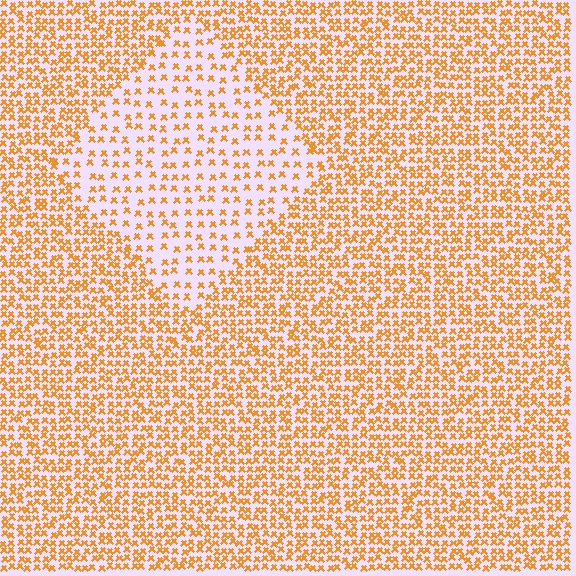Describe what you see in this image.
The image contains small orange elements arranged at two different densities. A diamond-shaped region is visible where the elements are less densely packed than the surrounding area.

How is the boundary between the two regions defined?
The boundary is defined by a change in element density (approximately 2.2x ratio). All elements are the same color, size, and shape.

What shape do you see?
I see a diamond.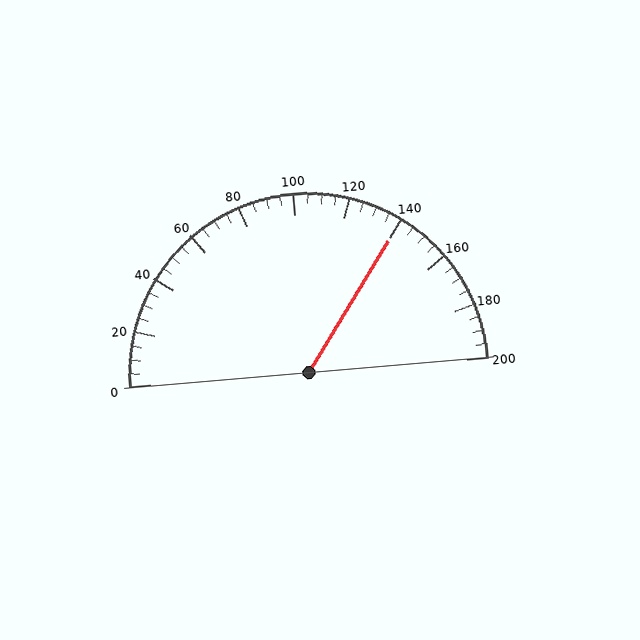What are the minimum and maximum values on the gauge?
The gauge ranges from 0 to 200.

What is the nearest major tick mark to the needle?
The nearest major tick mark is 140.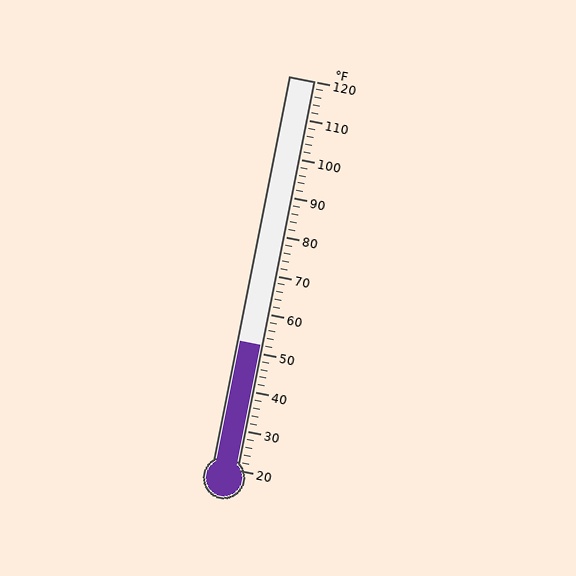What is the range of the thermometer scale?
The thermometer scale ranges from 20°F to 120°F.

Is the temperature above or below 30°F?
The temperature is above 30°F.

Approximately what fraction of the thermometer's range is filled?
The thermometer is filled to approximately 30% of its range.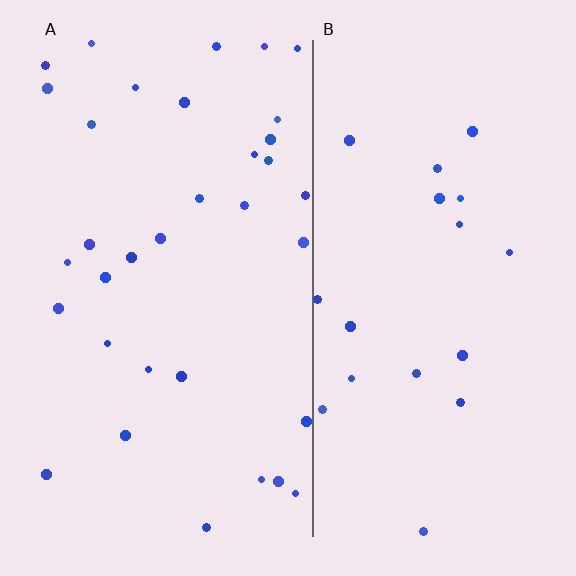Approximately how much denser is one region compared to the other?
Approximately 1.8× — region A over region B.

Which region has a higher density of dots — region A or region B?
A (the left).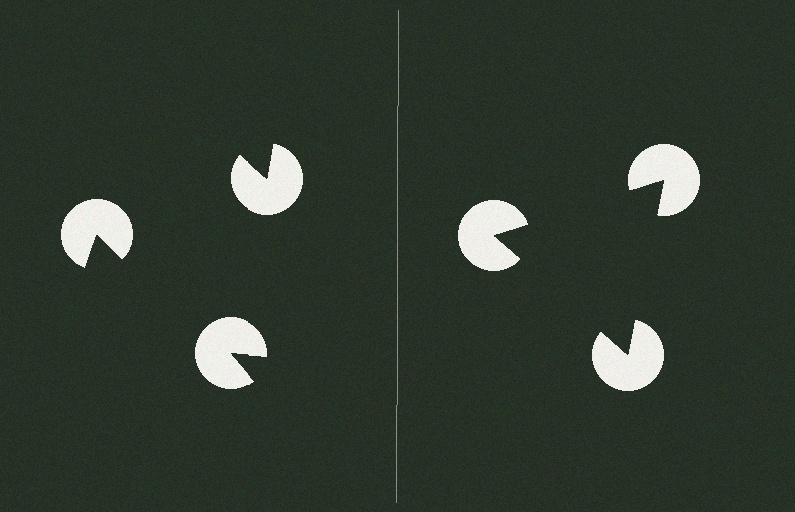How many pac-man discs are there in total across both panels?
6 — 3 on each side.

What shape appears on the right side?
An illusory triangle.